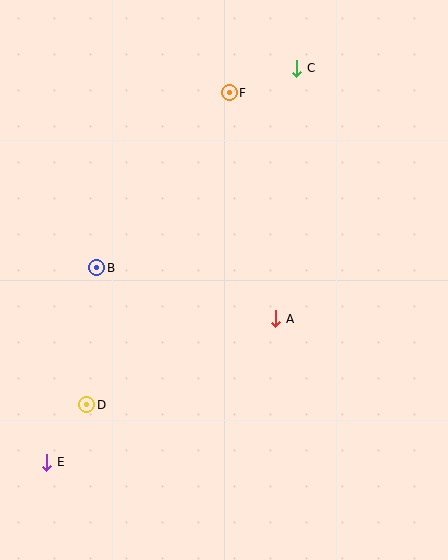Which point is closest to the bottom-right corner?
Point A is closest to the bottom-right corner.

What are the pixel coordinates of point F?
Point F is at (229, 93).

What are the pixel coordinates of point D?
Point D is at (87, 405).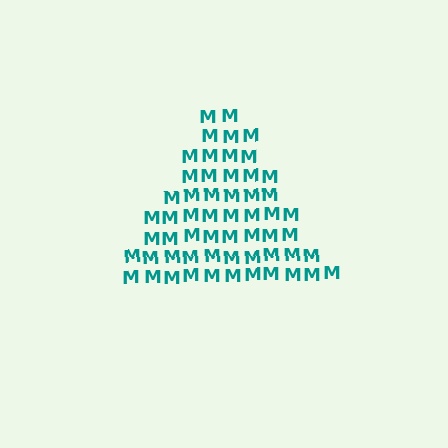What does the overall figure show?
The overall figure shows a triangle.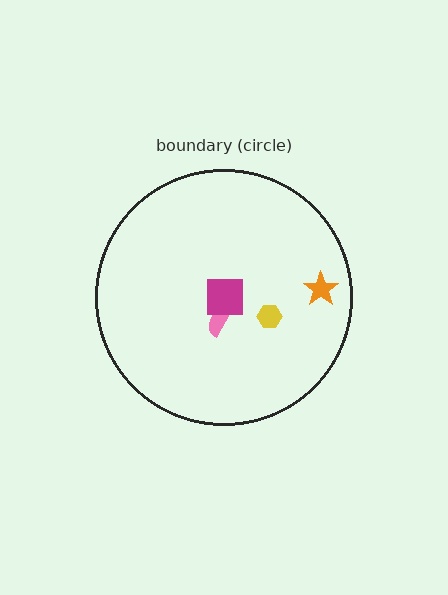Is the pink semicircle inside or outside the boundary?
Inside.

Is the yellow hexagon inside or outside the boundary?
Inside.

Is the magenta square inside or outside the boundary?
Inside.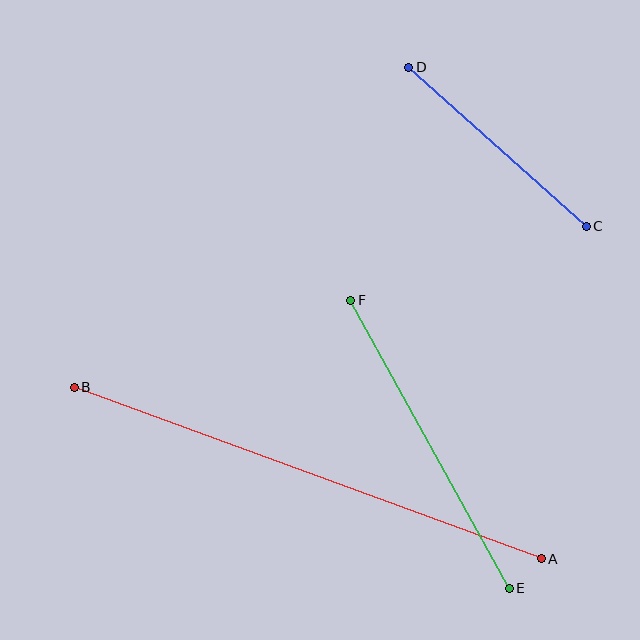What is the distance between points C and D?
The distance is approximately 238 pixels.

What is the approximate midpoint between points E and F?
The midpoint is at approximately (430, 444) pixels.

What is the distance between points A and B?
The distance is approximately 498 pixels.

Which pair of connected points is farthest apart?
Points A and B are farthest apart.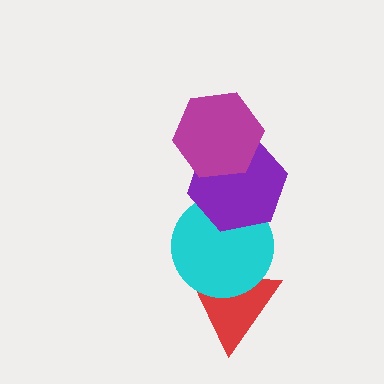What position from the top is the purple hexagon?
The purple hexagon is 2nd from the top.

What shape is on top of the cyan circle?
The purple hexagon is on top of the cyan circle.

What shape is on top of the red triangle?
The cyan circle is on top of the red triangle.